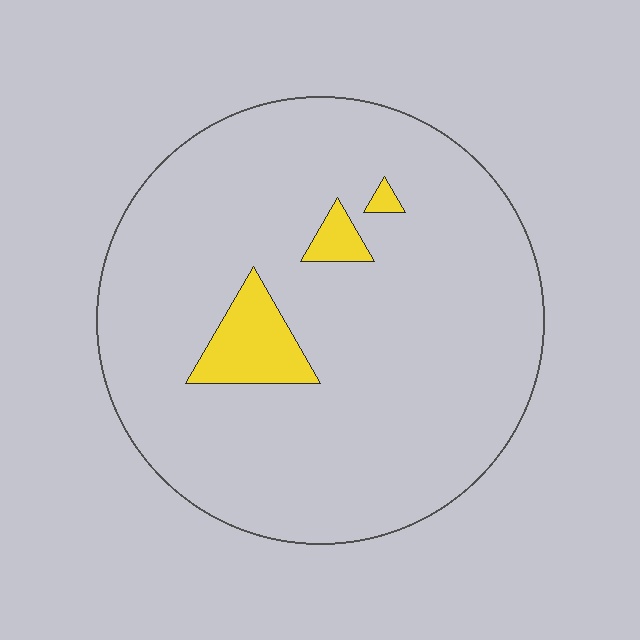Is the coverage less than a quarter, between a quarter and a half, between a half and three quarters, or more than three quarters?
Less than a quarter.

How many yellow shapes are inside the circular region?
3.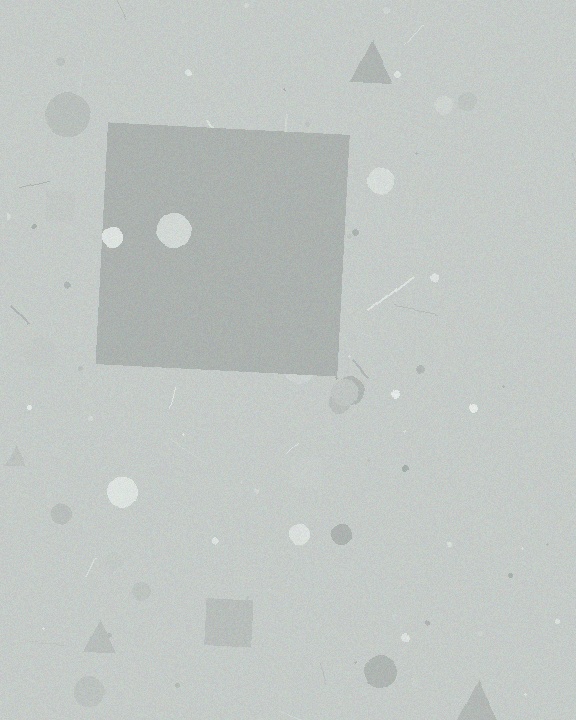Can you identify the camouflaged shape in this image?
The camouflaged shape is a square.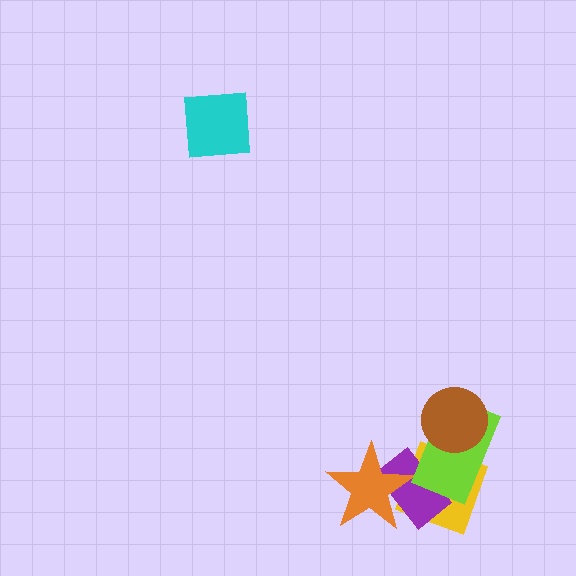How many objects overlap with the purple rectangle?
3 objects overlap with the purple rectangle.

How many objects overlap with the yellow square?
3 objects overlap with the yellow square.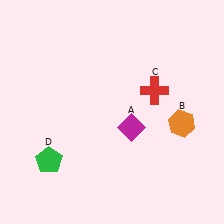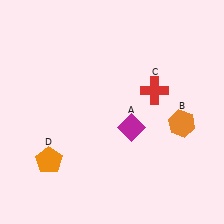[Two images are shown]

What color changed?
The pentagon (D) changed from green in Image 1 to orange in Image 2.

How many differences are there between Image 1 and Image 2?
There is 1 difference between the two images.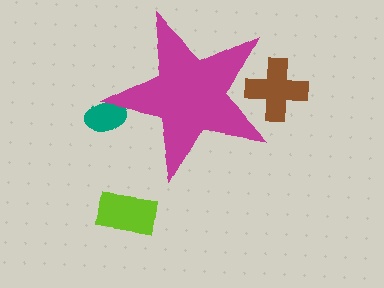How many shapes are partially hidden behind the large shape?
2 shapes are partially hidden.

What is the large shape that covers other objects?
A magenta star.